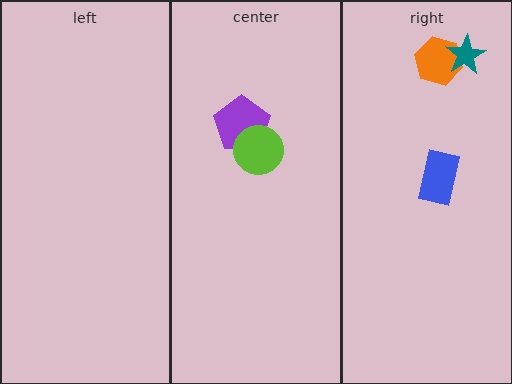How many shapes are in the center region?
2.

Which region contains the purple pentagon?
The center region.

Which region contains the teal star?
The right region.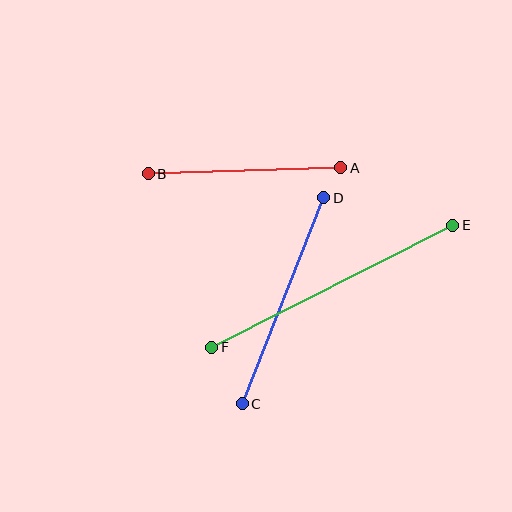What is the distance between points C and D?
The distance is approximately 222 pixels.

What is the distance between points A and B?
The distance is approximately 193 pixels.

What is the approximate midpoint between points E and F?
The midpoint is at approximately (332, 286) pixels.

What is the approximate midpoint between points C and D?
The midpoint is at approximately (283, 301) pixels.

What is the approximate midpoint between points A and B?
The midpoint is at approximately (244, 171) pixels.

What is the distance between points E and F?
The distance is approximately 270 pixels.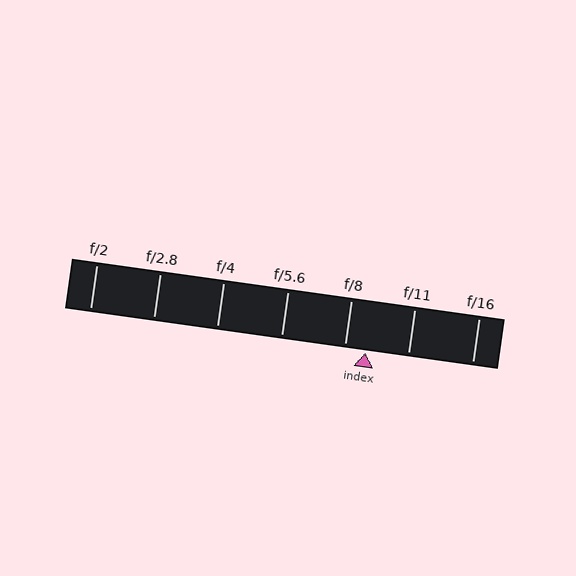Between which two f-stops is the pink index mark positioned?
The index mark is between f/8 and f/11.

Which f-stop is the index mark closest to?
The index mark is closest to f/8.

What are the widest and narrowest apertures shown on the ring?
The widest aperture shown is f/2 and the narrowest is f/16.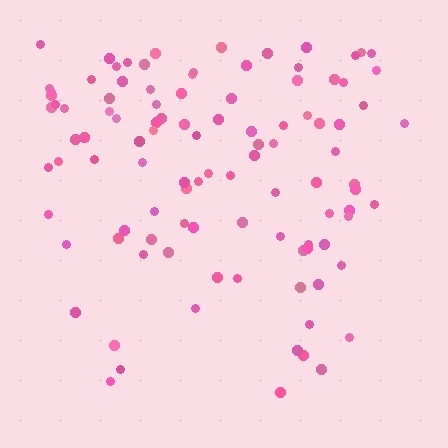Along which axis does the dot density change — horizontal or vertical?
Vertical.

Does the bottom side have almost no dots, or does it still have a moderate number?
Still a moderate number, just noticeably fewer than the top.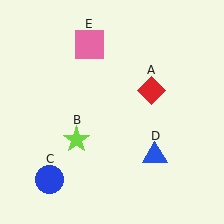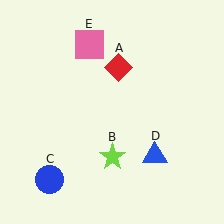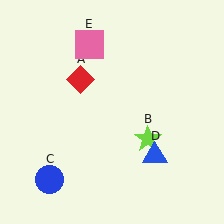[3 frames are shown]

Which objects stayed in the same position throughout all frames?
Blue circle (object C) and blue triangle (object D) and pink square (object E) remained stationary.